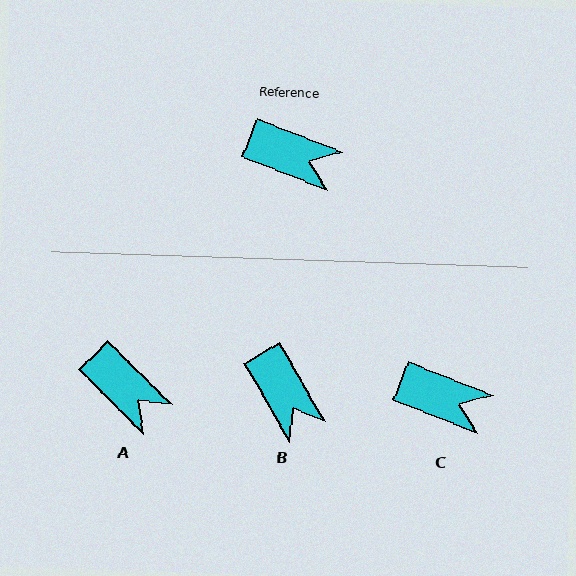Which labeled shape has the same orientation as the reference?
C.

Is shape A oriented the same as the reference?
No, it is off by about 23 degrees.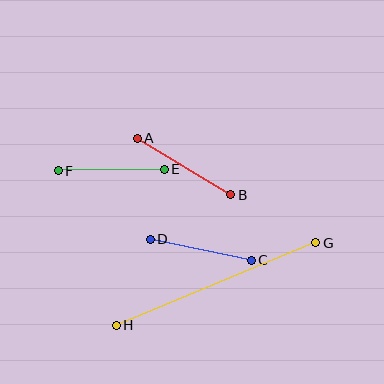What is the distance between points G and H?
The distance is approximately 216 pixels.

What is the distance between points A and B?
The distance is approximately 109 pixels.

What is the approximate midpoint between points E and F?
The midpoint is at approximately (111, 170) pixels.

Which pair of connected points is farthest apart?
Points G and H are farthest apart.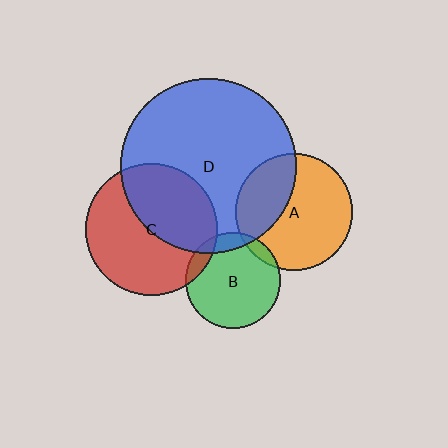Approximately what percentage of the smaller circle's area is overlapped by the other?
Approximately 5%.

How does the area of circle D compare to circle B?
Approximately 3.4 times.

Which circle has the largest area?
Circle D (blue).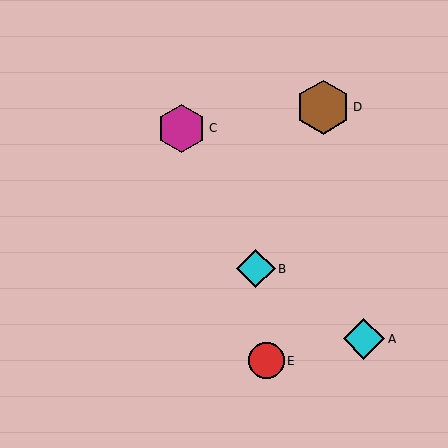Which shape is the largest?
The brown hexagon (labeled D) is the largest.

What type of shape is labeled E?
Shape E is a red circle.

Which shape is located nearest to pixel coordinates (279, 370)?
The red circle (labeled E) at (266, 361) is nearest to that location.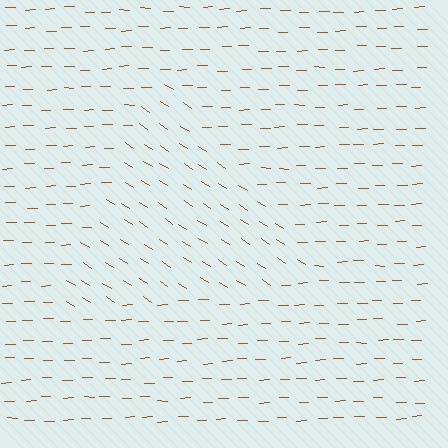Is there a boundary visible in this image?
Yes, there is a texture boundary formed by a change in line orientation.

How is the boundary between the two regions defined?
The boundary is defined purely by a change in line orientation (approximately 34 degrees difference). All lines are the same color and thickness.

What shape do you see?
I see a triangle.